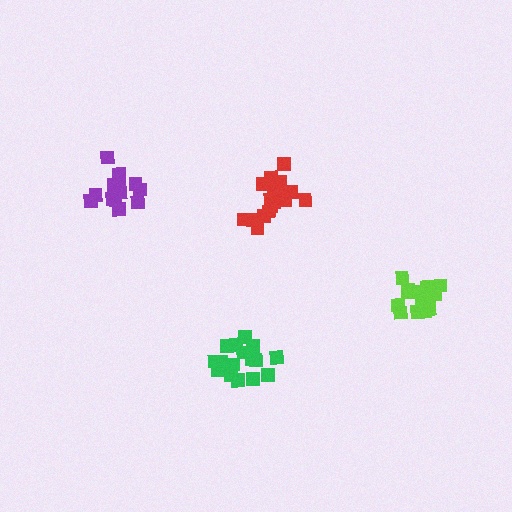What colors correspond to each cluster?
The clusters are colored: green, lime, purple, red.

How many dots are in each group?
Group 1: 20 dots, Group 2: 16 dots, Group 3: 14 dots, Group 4: 18 dots (68 total).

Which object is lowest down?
The green cluster is bottommost.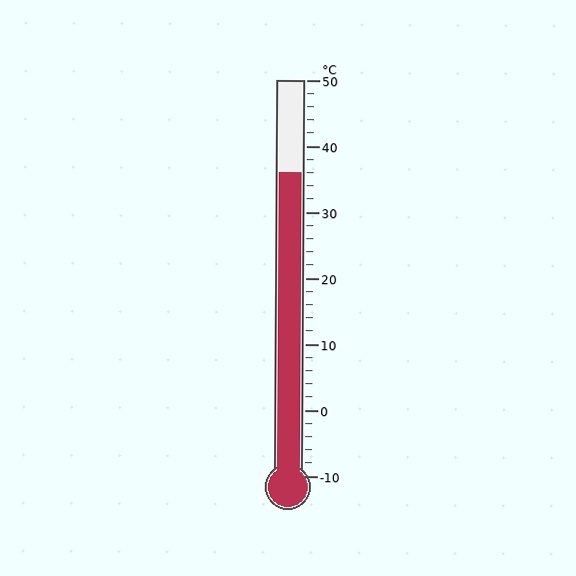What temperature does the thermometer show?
The thermometer shows approximately 36°C.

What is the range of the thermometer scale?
The thermometer scale ranges from -10°C to 50°C.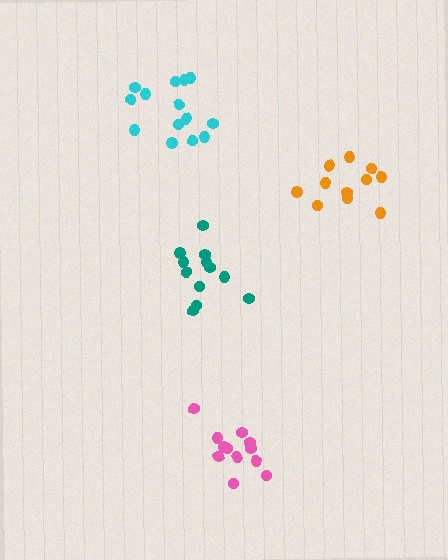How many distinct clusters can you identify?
There are 4 distinct clusters.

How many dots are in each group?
Group 1: 11 dots, Group 2: 12 dots, Group 3: 14 dots, Group 4: 12 dots (49 total).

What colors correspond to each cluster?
The clusters are colored: orange, teal, cyan, pink.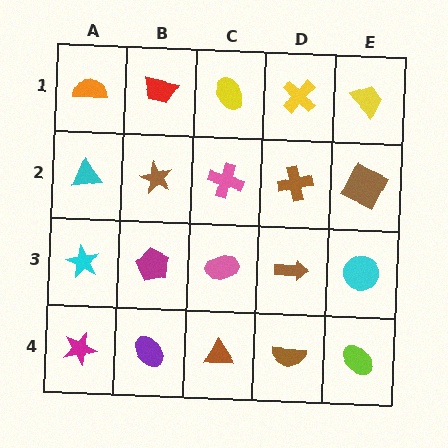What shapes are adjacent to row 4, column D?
A brown arrow (row 3, column D), a brown triangle (row 4, column C), a lime ellipse (row 4, column E).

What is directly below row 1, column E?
A brown square.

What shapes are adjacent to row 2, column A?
An orange semicircle (row 1, column A), a cyan star (row 3, column A), a brown star (row 2, column B).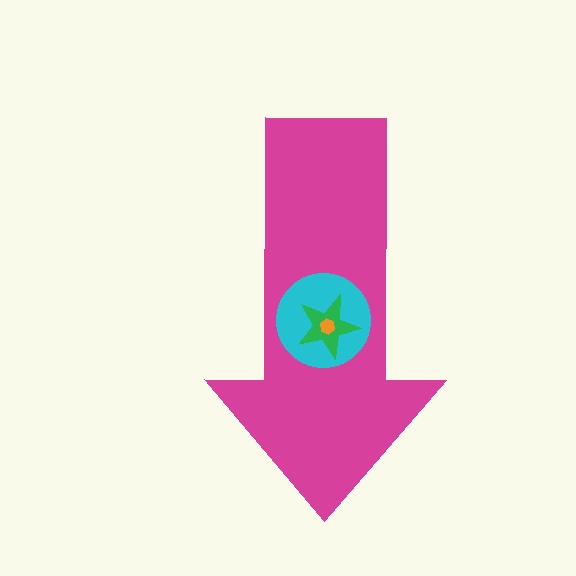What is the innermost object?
The orange hexagon.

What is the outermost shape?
The magenta arrow.